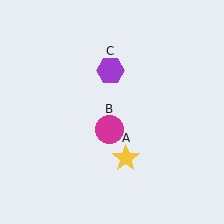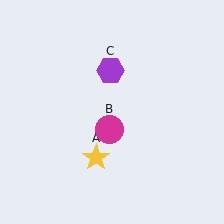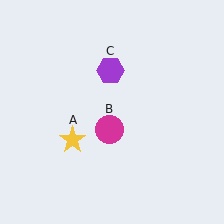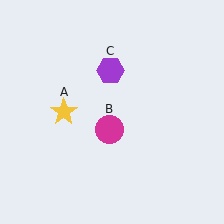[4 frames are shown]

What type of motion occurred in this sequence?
The yellow star (object A) rotated clockwise around the center of the scene.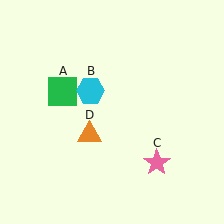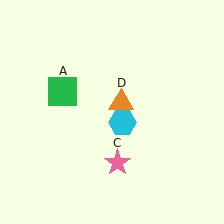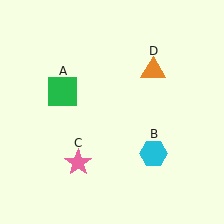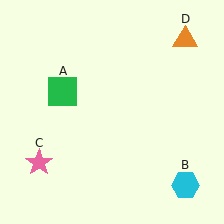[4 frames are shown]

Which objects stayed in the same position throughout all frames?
Green square (object A) remained stationary.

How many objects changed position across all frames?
3 objects changed position: cyan hexagon (object B), pink star (object C), orange triangle (object D).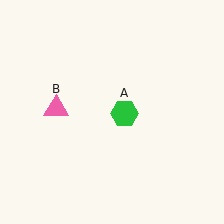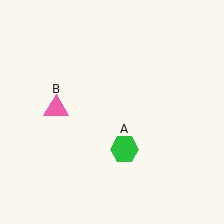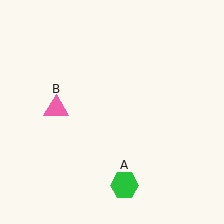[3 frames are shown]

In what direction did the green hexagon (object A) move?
The green hexagon (object A) moved down.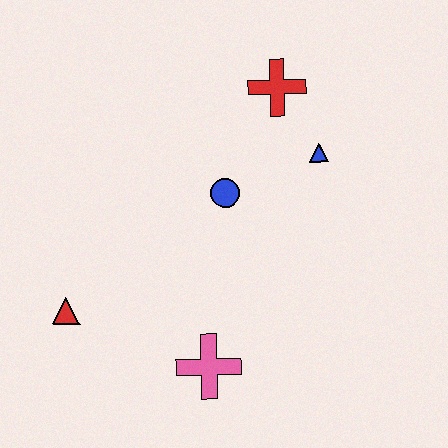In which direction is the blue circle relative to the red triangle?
The blue circle is to the right of the red triangle.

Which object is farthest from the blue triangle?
The red triangle is farthest from the blue triangle.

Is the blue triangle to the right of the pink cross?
Yes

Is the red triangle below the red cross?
Yes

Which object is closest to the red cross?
The blue triangle is closest to the red cross.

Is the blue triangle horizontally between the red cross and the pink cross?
No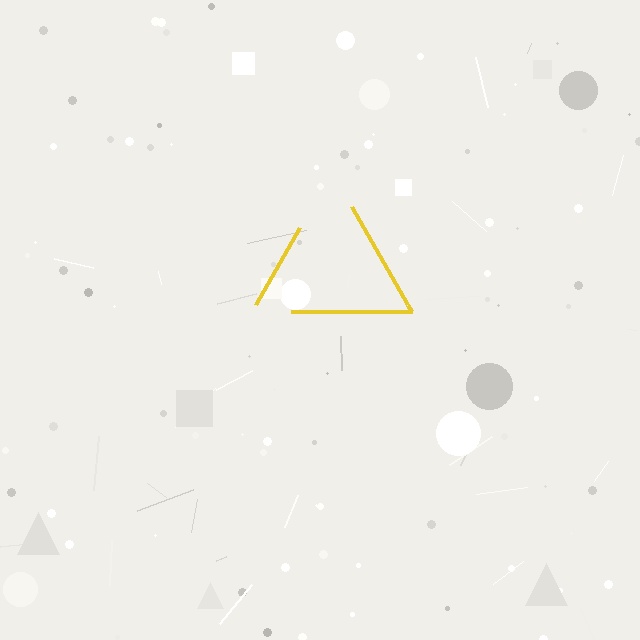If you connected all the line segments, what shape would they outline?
They would outline a triangle.